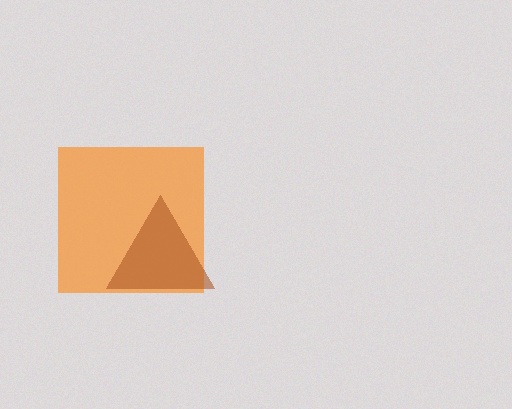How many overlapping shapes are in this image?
There are 2 overlapping shapes in the image.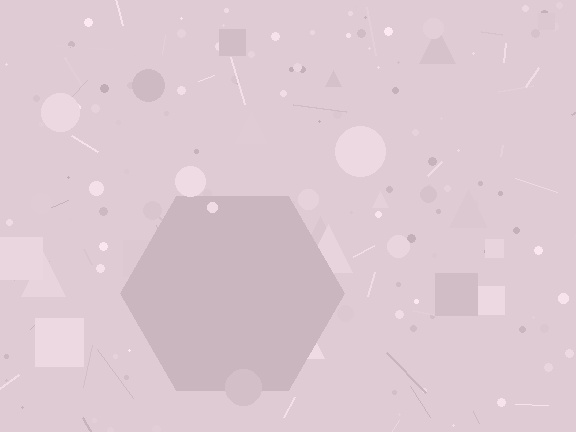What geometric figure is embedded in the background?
A hexagon is embedded in the background.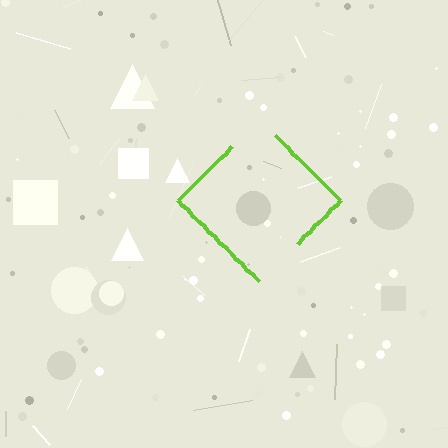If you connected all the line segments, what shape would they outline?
They would outline a diamond.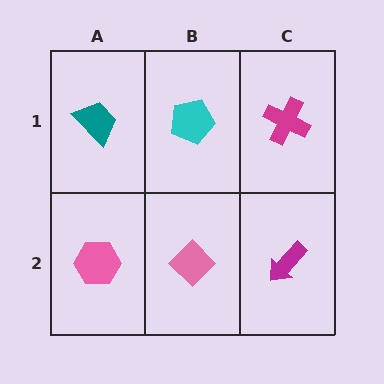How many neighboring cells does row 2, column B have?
3.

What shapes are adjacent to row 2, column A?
A teal trapezoid (row 1, column A), a pink diamond (row 2, column B).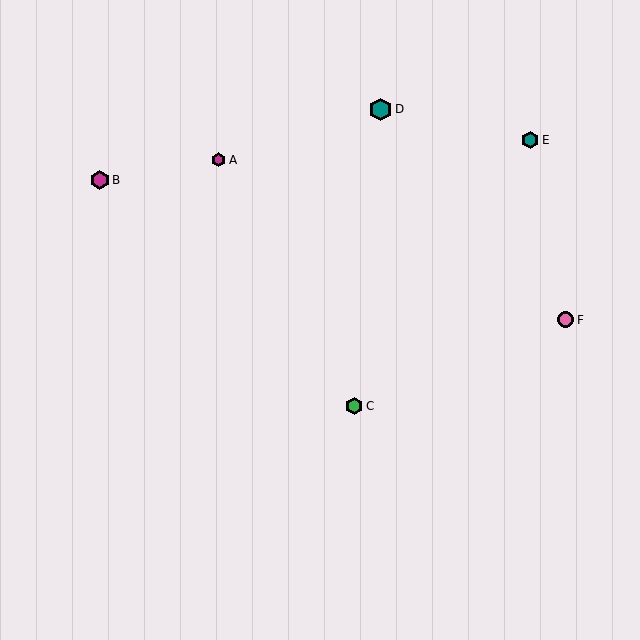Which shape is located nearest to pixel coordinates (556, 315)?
The pink circle (labeled F) at (566, 320) is nearest to that location.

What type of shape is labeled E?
Shape E is a teal hexagon.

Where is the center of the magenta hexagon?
The center of the magenta hexagon is at (219, 160).